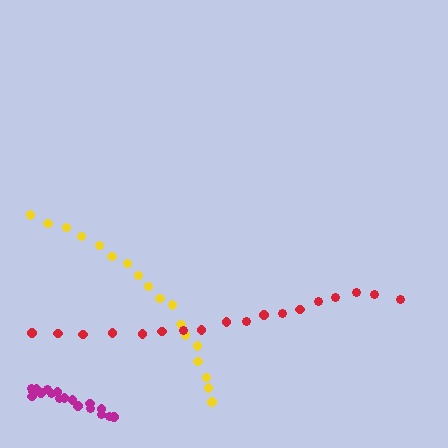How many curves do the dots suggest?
There are 3 distinct paths.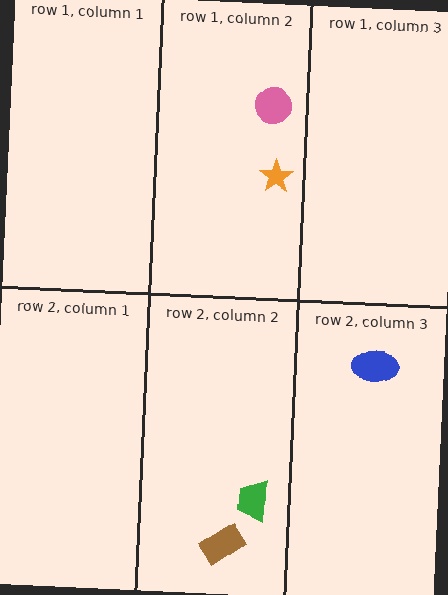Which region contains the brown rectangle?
The row 2, column 2 region.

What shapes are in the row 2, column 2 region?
The green trapezoid, the brown rectangle.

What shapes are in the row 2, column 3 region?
The blue ellipse.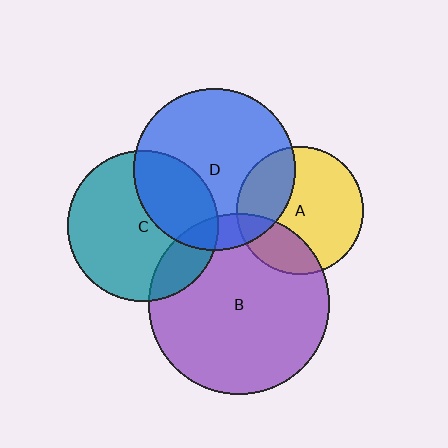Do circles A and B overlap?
Yes.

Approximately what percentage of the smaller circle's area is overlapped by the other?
Approximately 25%.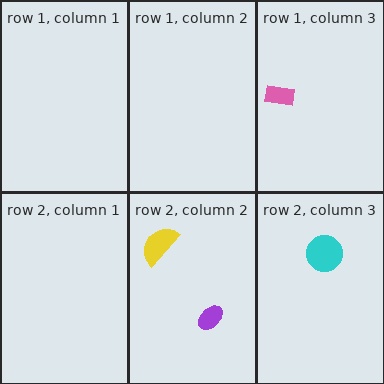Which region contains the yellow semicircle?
The row 2, column 2 region.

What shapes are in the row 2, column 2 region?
The purple ellipse, the yellow semicircle.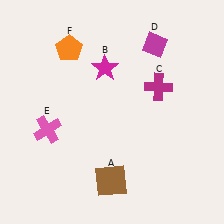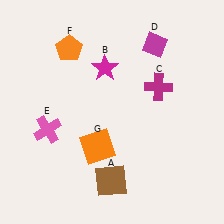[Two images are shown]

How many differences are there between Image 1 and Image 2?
There is 1 difference between the two images.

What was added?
An orange square (G) was added in Image 2.